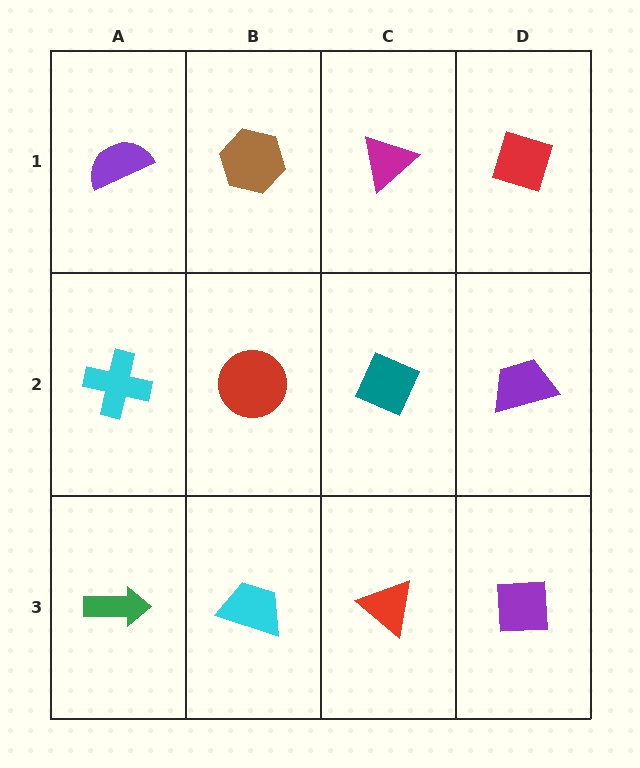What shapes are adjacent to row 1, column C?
A teal diamond (row 2, column C), a brown hexagon (row 1, column B), a red diamond (row 1, column D).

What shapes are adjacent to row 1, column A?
A cyan cross (row 2, column A), a brown hexagon (row 1, column B).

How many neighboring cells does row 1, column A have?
2.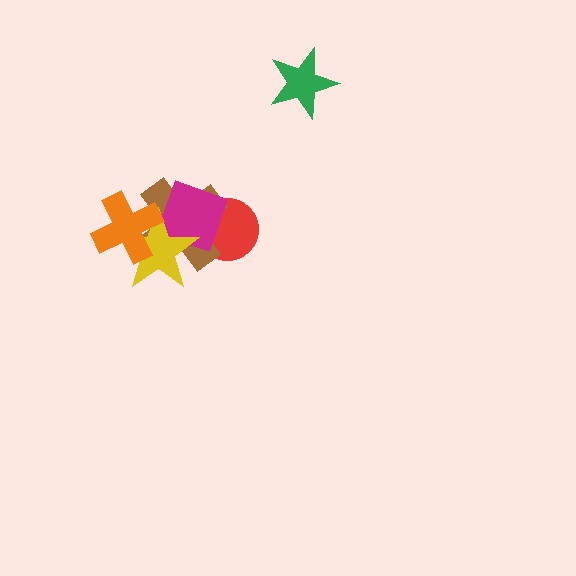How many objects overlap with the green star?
0 objects overlap with the green star.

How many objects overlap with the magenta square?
3 objects overlap with the magenta square.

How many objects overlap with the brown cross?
4 objects overlap with the brown cross.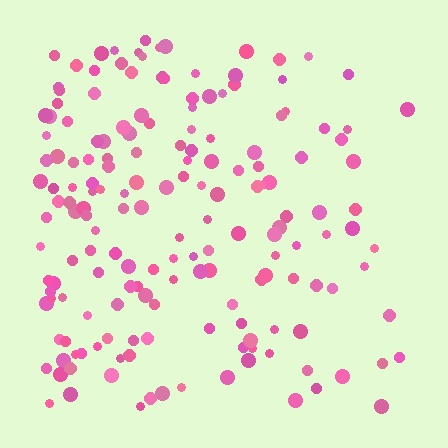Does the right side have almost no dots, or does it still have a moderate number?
Still a moderate number, just noticeably fewer than the left.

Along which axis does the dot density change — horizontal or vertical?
Horizontal.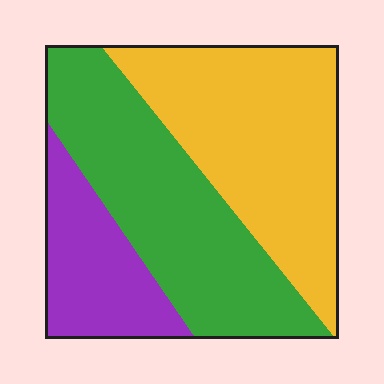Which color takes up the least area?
Purple, at roughly 20%.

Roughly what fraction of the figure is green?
Green takes up about two fifths (2/5) of the figure.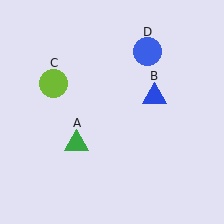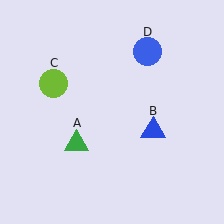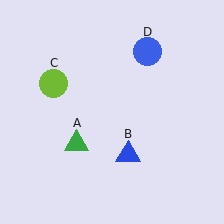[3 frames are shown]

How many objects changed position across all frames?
1 object changed position: blue triangle (object B).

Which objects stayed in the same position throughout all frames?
Green triangle (object A) and lime circle (object C) and blue circle (object D) remained stationary.